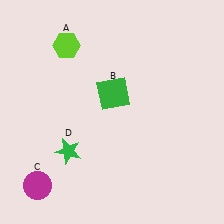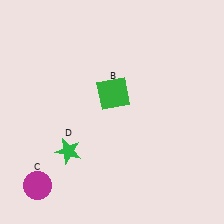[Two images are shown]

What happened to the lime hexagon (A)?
The lime hexagon (A) was removed in Image 2. It was in the top-left area of Image 1.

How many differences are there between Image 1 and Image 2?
There is 1 difference between the two images.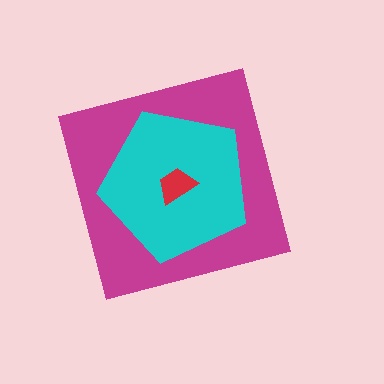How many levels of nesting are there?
3.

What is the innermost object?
The red trapezoid.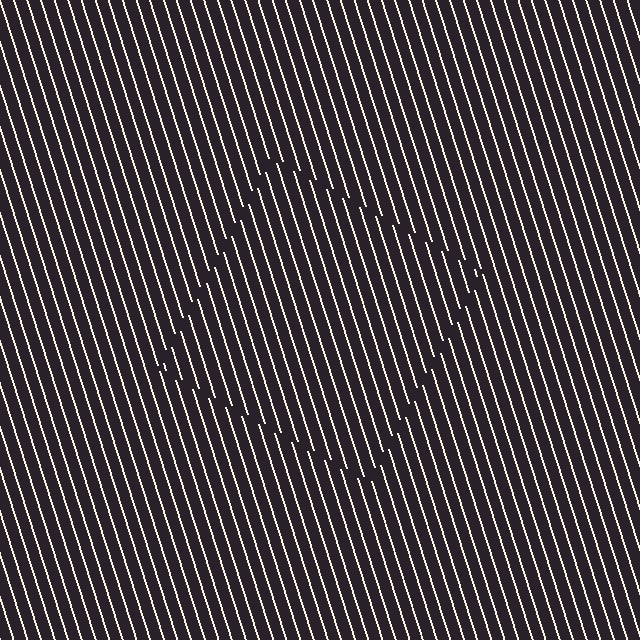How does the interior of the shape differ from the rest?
The interior of the shape contains the same grating, shifted by half a period — the contour is defined by the phase discontinuity where line-ends from the inner and outer gratings abut.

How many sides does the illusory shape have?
4 sides — the line-ends trace a square.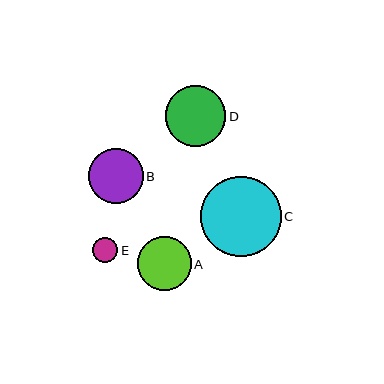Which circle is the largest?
Circle C is the largest with a size of approximately 80 pixels.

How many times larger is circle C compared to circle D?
Circle C is approximately 1.3 times the size of circle D.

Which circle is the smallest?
Circle E is the smallest with a size of approximately 25 pixels.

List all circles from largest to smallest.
From largest to smallest: C, D, B, A, E.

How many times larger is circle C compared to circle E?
Circle C is approximately 3.2 times the size of circle E.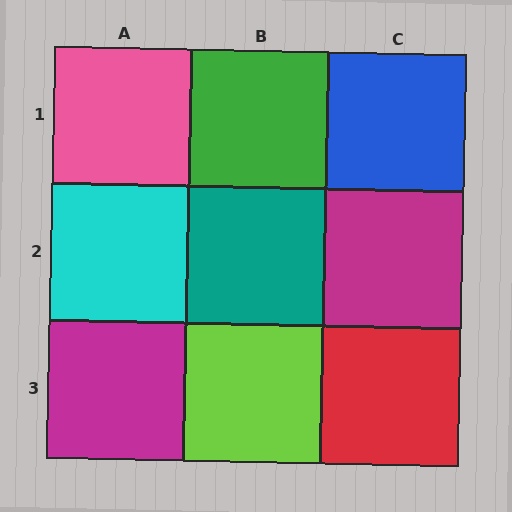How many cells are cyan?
1 cell is cyan.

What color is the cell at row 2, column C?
Magenta.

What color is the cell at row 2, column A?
Cyan.